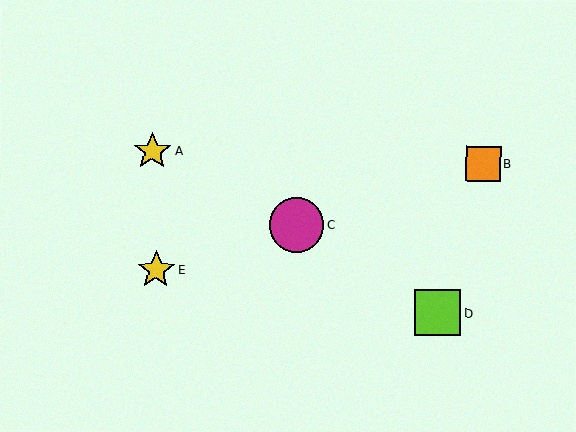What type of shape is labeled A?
Shape A is a yellow star.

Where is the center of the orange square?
The center of the orange square is at (483, 164).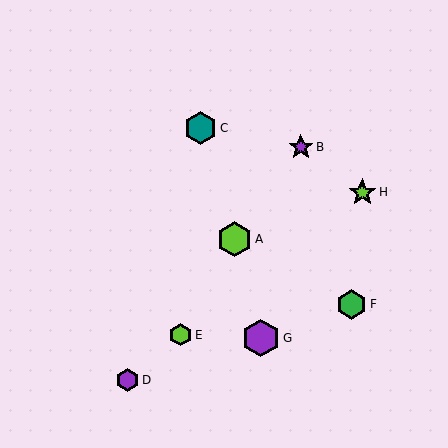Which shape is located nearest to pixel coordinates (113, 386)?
The purple hexagon (labeled D) at (127, 380) is nearest to that location.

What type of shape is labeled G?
Shape G is a purple hexagon.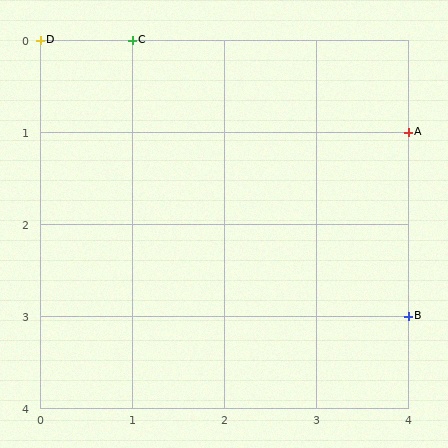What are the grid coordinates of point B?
Point B is at grid coordinates (4, 3).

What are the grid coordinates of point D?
Point D is at grid coordinates (0, 0).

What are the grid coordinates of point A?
Point A is at grid coordinates (4, 1).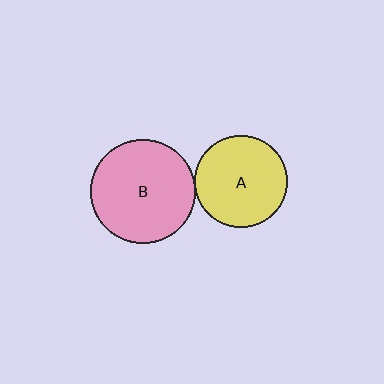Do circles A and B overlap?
Yes.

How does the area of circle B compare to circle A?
Approximately 1.3 times.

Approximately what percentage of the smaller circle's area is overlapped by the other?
Approximately 5%.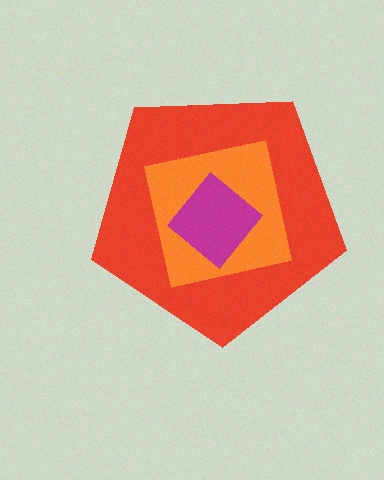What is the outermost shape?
The red pentagon.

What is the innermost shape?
The magenta diamond.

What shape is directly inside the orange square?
The magenta diamond.